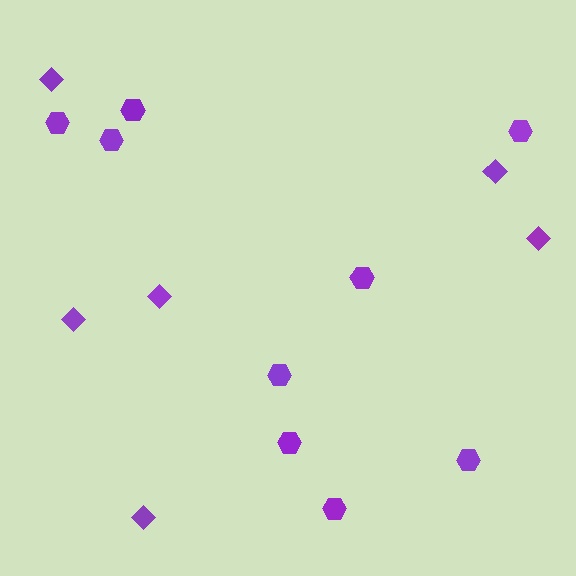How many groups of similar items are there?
There are 2 groups: one group of diamonds (6) and one group of hexagons (9).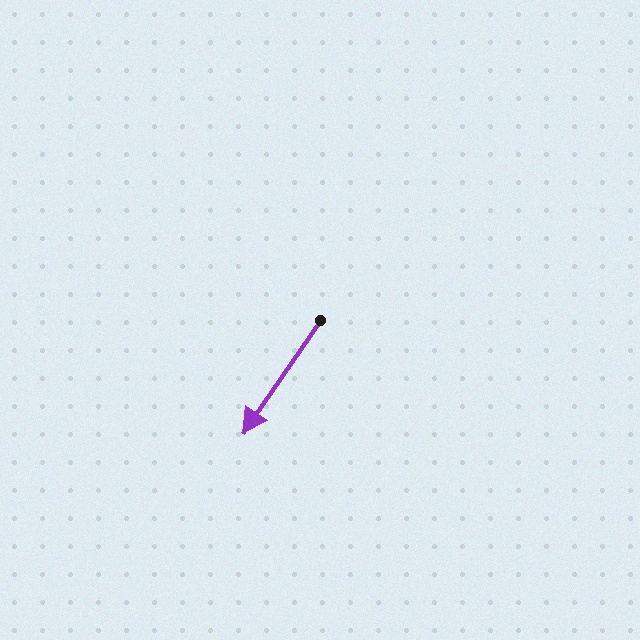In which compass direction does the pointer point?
Southwest.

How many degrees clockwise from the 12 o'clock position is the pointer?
Approximately 214 degrees.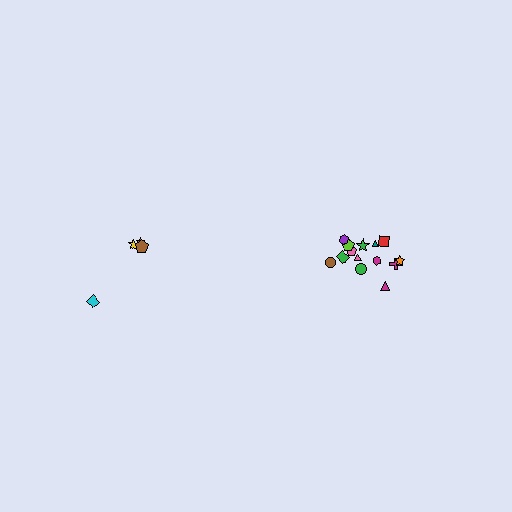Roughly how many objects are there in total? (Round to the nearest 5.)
Roughly 20 objects in total.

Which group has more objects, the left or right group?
The right group.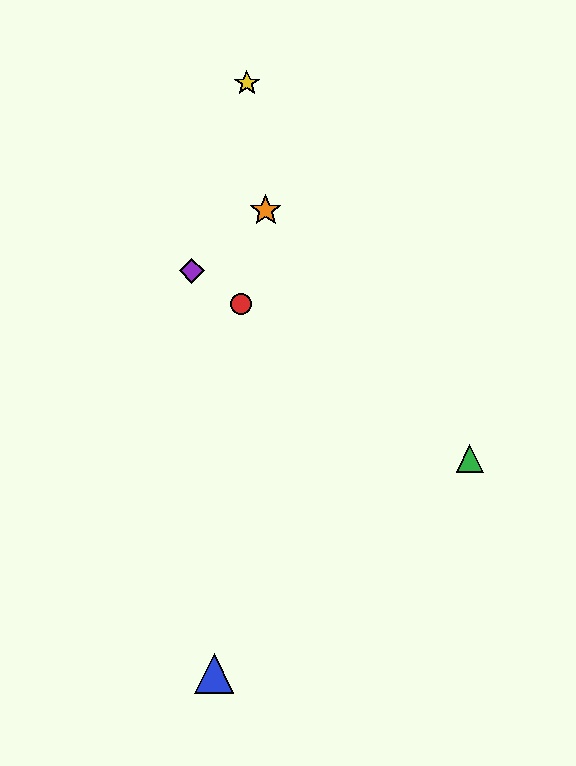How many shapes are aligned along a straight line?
3 shapes (the red circle, the green triangle, the purple diamond) are aligned along a straight line.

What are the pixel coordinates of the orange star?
The orange star is at (266, 211).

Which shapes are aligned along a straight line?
The red circle, the green triangle, the purple diamond are aligned along a straight line.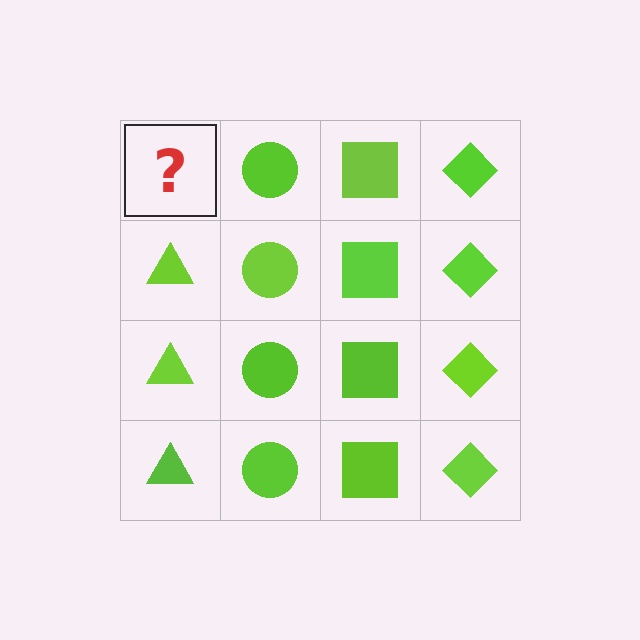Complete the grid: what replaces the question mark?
The question mark should be replaced with a lime triangle.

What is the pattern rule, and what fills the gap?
The rule is that each column has a consistent shape. The gap should be filled with a lime triangle.